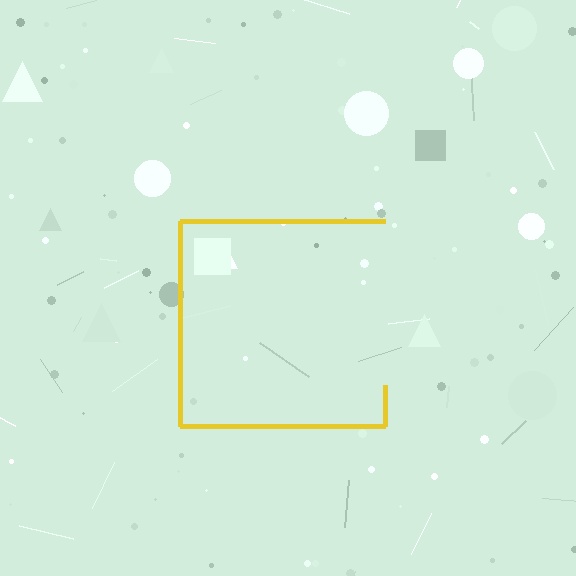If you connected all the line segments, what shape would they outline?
They would outline a square.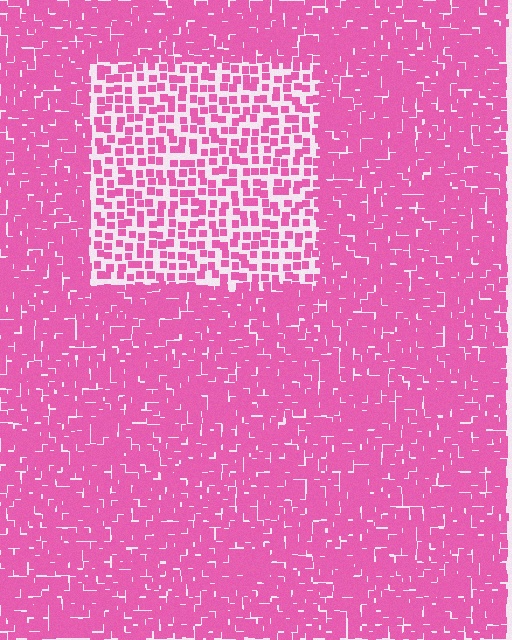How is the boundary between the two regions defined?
The boundary is defined by a change in element density (approximately 2.3x ratio). All elements are the same color, size, and shape.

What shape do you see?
I see a rectangle.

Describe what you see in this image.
The image contains small pink elements arranged at two different densities. A rectangle-shaped region is visible where the elements are less densely packed than the surrounding area.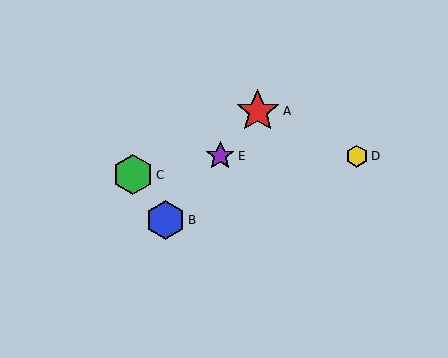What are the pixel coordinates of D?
Object D is at (357, 156).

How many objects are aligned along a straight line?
3 objects (A, B, E) are aligned along a straight line.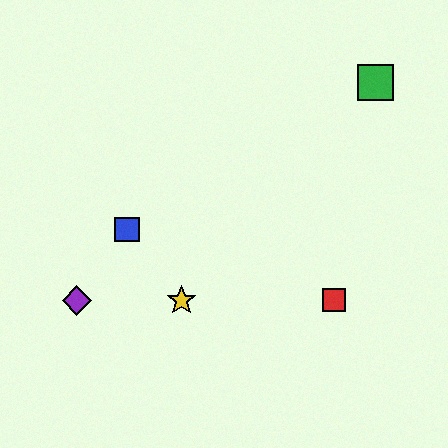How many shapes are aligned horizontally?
3 shapes (the red square, the yellow star, the purple diamond) are aligned horizontally.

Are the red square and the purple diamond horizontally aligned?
Yes, both are at y≈300.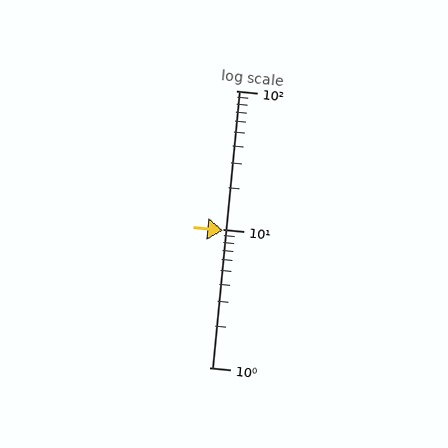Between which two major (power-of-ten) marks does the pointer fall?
The pointer is between 1 and 10.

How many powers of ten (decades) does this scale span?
The scale spans 2 decades, from 1 to 100.